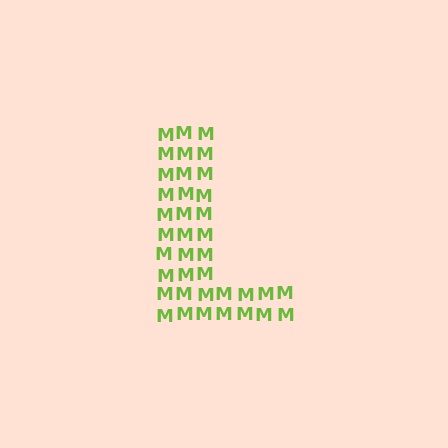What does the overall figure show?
The overall figure shows the letter L.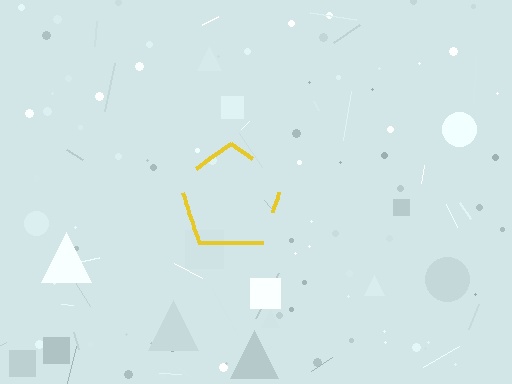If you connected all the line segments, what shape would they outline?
They would outline a pentagon.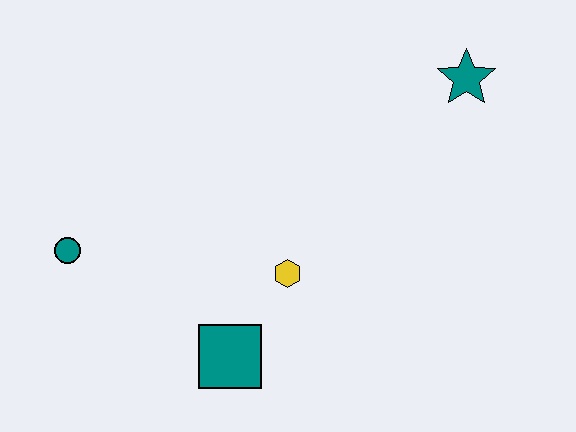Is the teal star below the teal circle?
No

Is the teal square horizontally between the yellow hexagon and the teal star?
No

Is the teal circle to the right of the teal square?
No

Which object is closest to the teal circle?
The teal square is closest to the teal circle.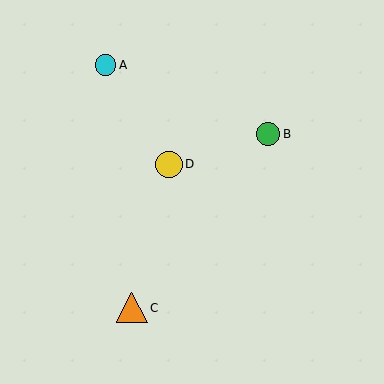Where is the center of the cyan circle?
The center of the cyan circle is at (106, 65).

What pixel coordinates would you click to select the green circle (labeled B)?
Click at (268, 134) to select the green circle B.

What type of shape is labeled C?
Shape C is an orange triangle.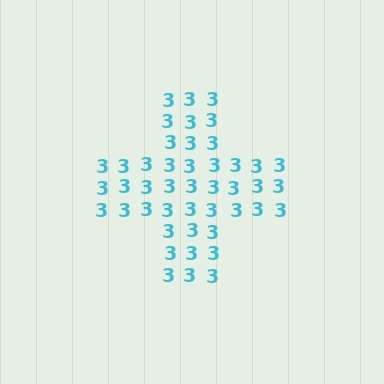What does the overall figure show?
The overall figure shows a cross.